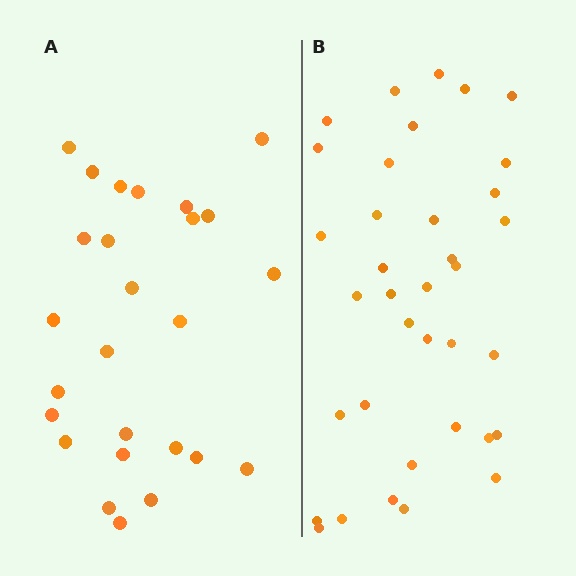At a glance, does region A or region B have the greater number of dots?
Region B (the right region) has more dots.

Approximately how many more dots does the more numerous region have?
Region B has roughly 10 or so more dots than region A.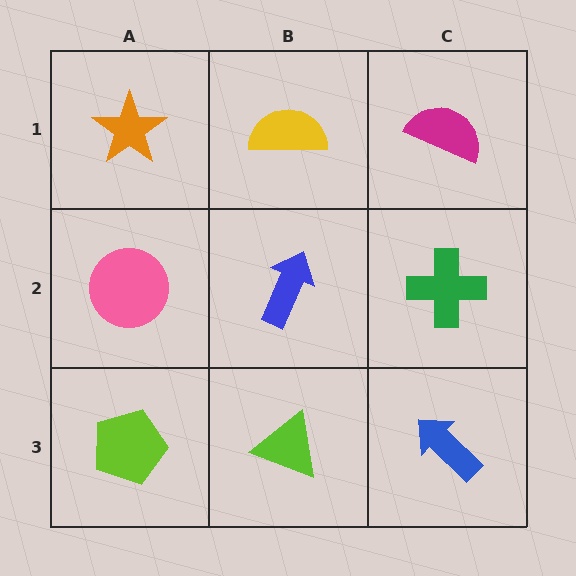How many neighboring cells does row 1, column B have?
3.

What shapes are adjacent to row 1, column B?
A blue arrow (row 2, column B), an orange star (row 1, column A), a magenta semicircle (row 1, column C).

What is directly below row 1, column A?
A pink circle.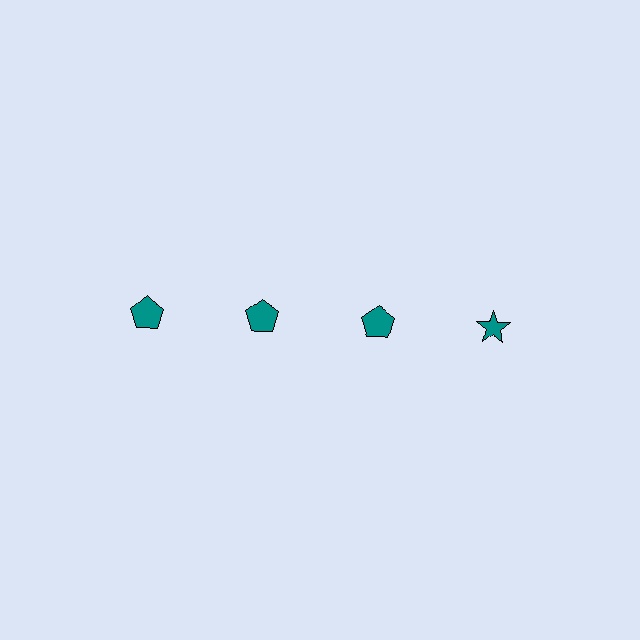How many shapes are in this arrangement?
There are 4 shapes arranged in a grid pattern.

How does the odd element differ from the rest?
It has a different shape: star instead of pentagon.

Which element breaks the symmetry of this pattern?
The teal star in the top row, second from right column breaks the symmetry. All other shapes are teal pentagons.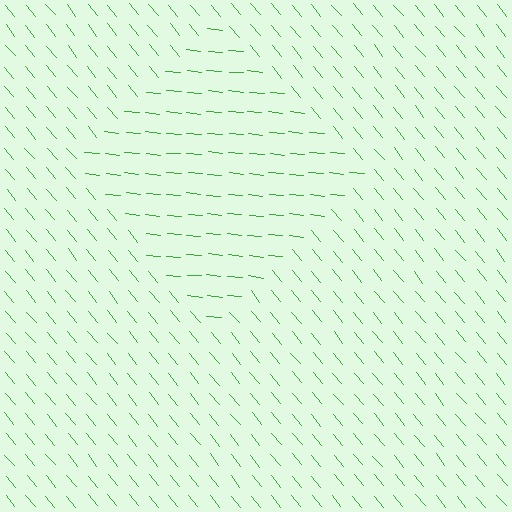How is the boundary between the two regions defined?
The boundary is defined purely by a change in line orientation (approximately 45 degrees difference). All lines are the same color and thickness.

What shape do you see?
I see a diamond.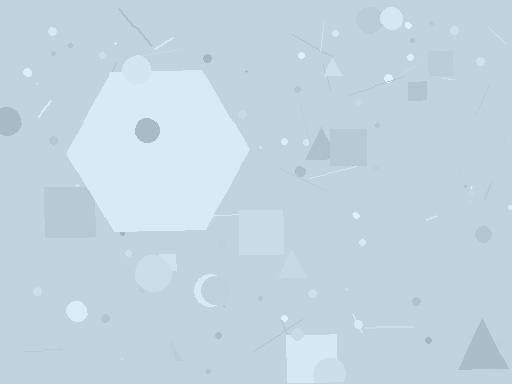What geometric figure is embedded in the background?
A hexagon is embedded in the background.